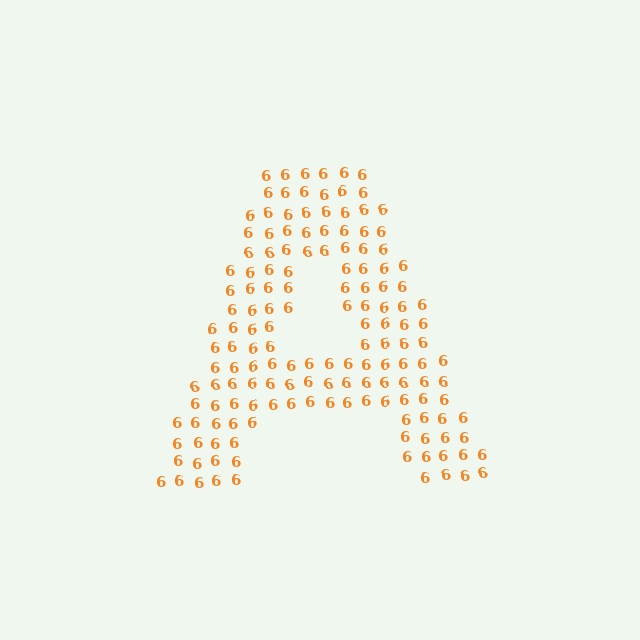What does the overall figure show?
The overall figure shows the letter A.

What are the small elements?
The small elements are digit 6's.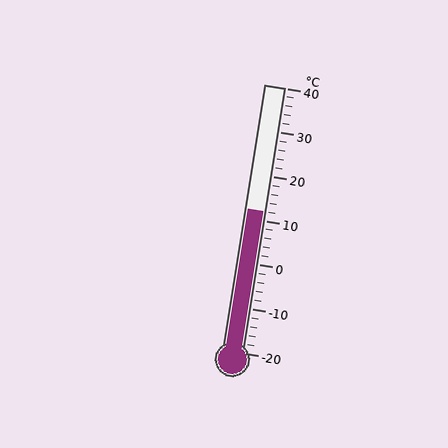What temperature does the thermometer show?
The thermometer shows approximately 12°C.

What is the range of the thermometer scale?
The thermometer scale ranges from -20°C to 40°C.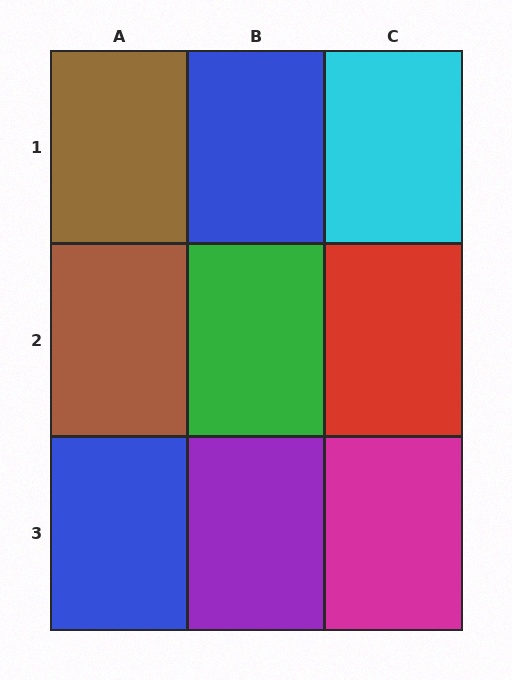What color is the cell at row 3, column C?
Magenta.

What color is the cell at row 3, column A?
Blue.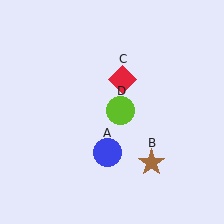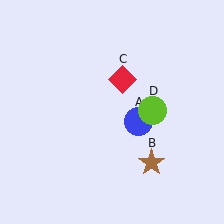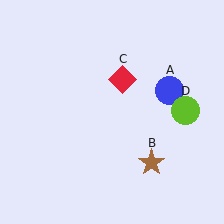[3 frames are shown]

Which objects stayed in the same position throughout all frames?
Brown star (object B) and red diamond (object C) remained stationary.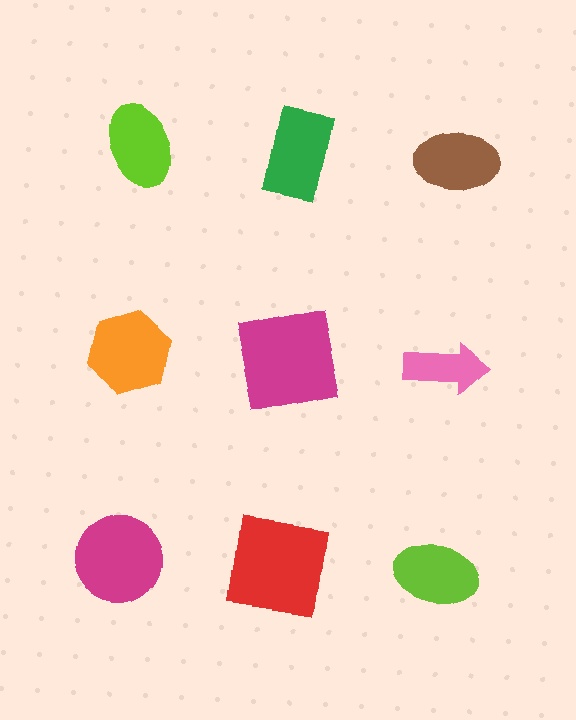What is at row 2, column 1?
An orange hexagon.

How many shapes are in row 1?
3 shapes.